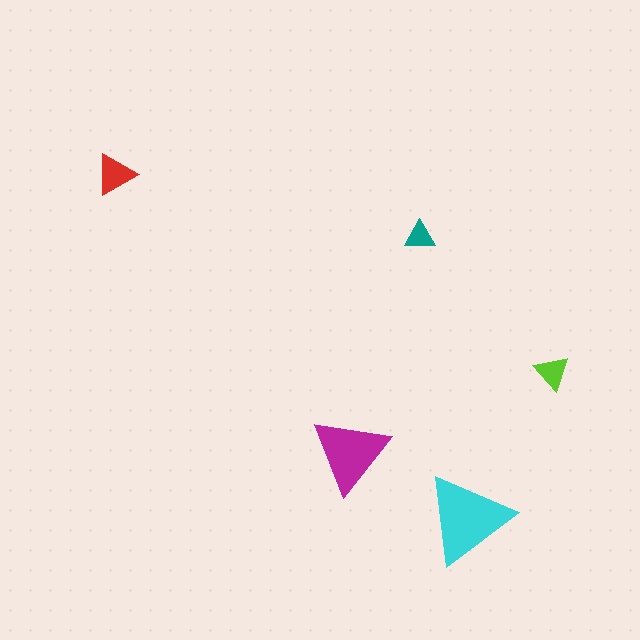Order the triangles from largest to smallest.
the cyan one, the magenta one, the red one, the lime one, the teal one.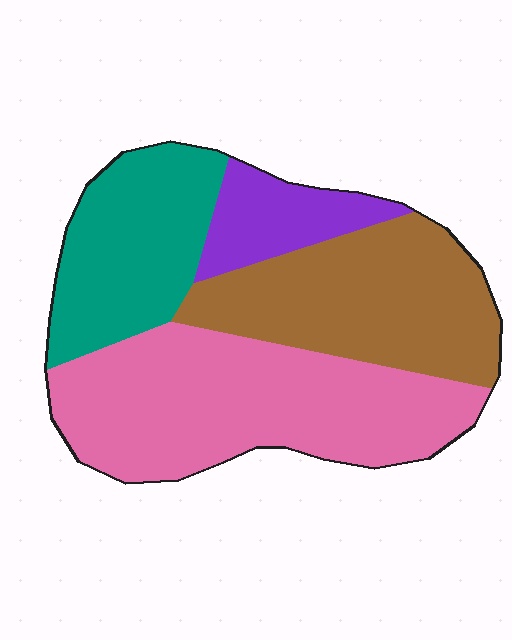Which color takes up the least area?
Purple, at roughly 10%.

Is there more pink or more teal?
Pink.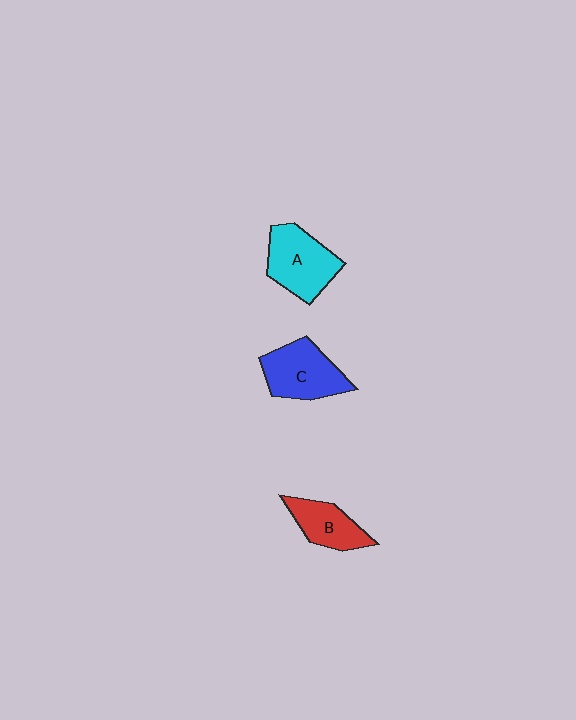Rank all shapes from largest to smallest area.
From largest to smallest: A (cyan), C (blue), B (red).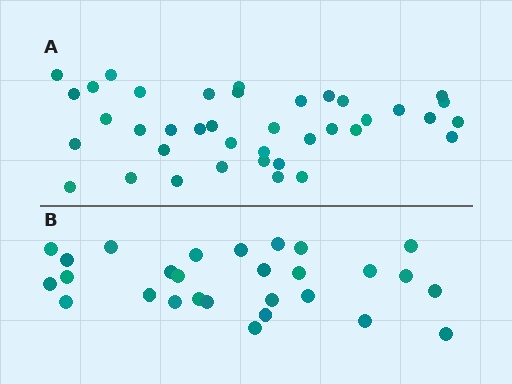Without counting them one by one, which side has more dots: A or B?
Region A (the top region) has more dots.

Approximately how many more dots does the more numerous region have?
Region A has roughly 12 or so more dots than region B.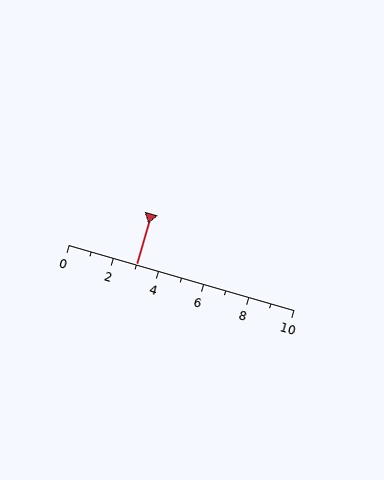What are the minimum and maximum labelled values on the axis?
The axis runs from 0 to 10.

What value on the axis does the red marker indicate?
The marker indicates approximately 3.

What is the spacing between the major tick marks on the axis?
The major ticks are spaced 2 apart.